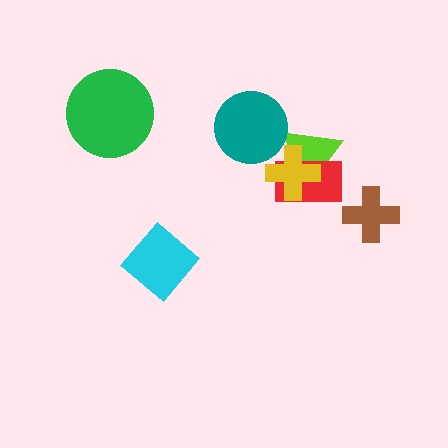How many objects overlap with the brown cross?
0 objects overlap with the brown cross.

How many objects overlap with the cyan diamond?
0 objects overlap with the cyan diamond.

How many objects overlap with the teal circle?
0 objects overlap with the teal circle.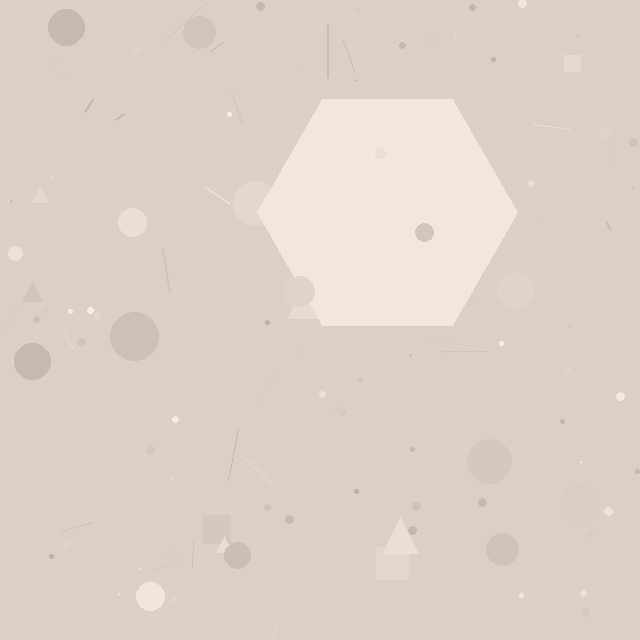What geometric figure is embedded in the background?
A hexagon is embedded in the background.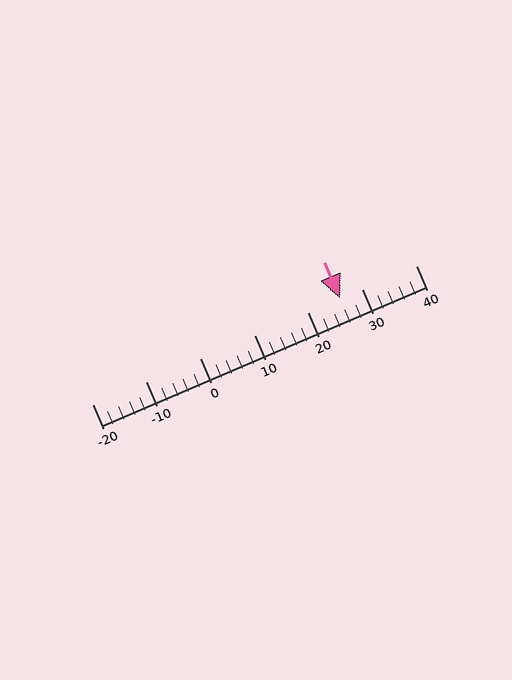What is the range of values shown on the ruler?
The ruler shows values from -20 to 40.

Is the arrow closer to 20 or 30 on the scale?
The arrow is closer to 30.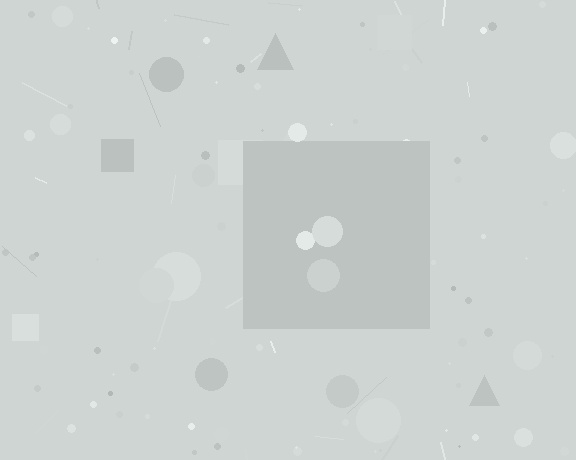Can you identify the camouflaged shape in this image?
The camouflaged shape is a square.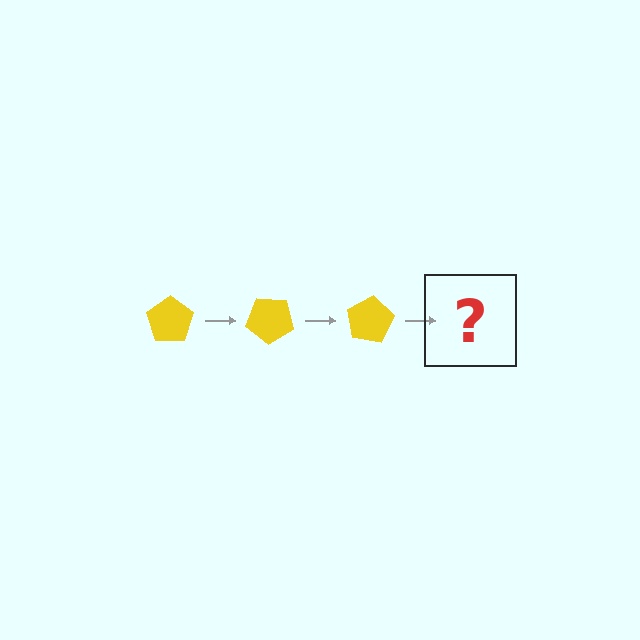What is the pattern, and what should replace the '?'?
The pattern is that the pentagon rotates 40 degrees each step. The '?' should be a yellow pentagon rotated 120 degrees.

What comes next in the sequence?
The next element should be a yellow pentagon rotated 120 degrees.